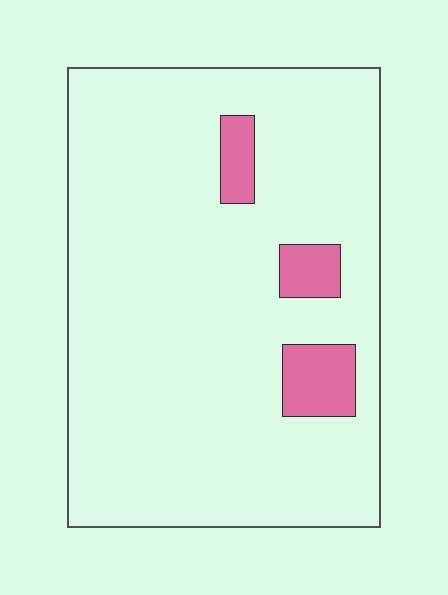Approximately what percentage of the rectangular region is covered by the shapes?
Approximately 10%.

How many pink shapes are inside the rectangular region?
3.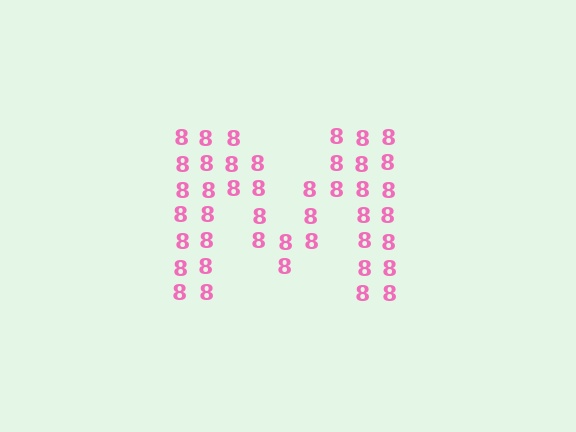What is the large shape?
The large shape is the letter M.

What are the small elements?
The small elements are digit 8's.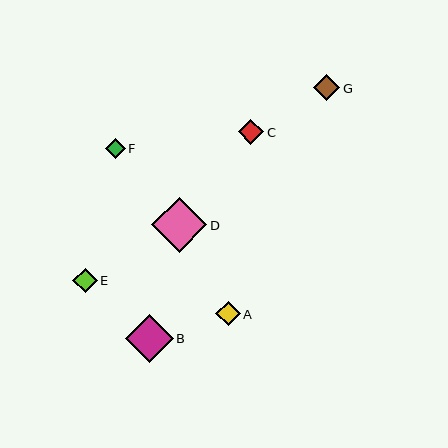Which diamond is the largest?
Diamond D is the largest with a size of approximately 55 pixels.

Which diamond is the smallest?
Diamond F is the smallest with a size of approximately 20 pixels.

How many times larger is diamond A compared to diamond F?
Diamond A is approximately 1.2 times the size of diamond F.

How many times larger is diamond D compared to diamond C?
Diamond D is approximately 2.2 times the size of diamond C.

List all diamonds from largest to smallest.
From largest to smallest: D, B, G, C, E, A, F.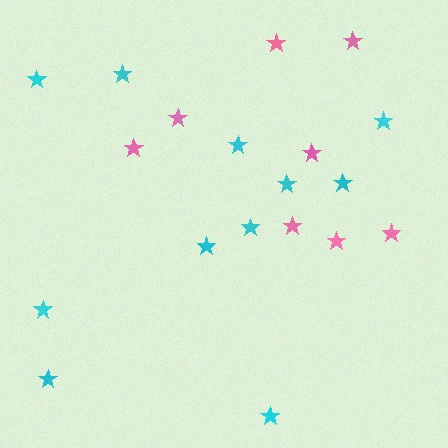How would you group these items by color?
There are 2 groups: one group of pink stars (8) and one group of cyan stars (11).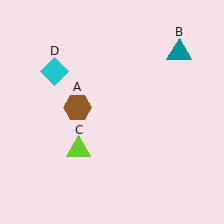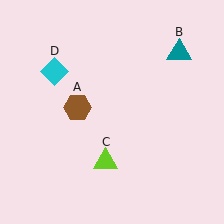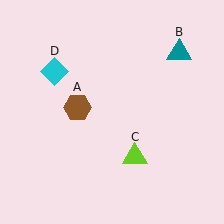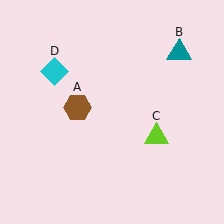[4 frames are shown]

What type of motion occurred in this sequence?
The lime triangle (object C) rotated counterclockwise around the center of the scene.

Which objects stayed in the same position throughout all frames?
Brown hexagon (object A) and teal triangle (object B) and cyan diamond (object D) remained stationary.